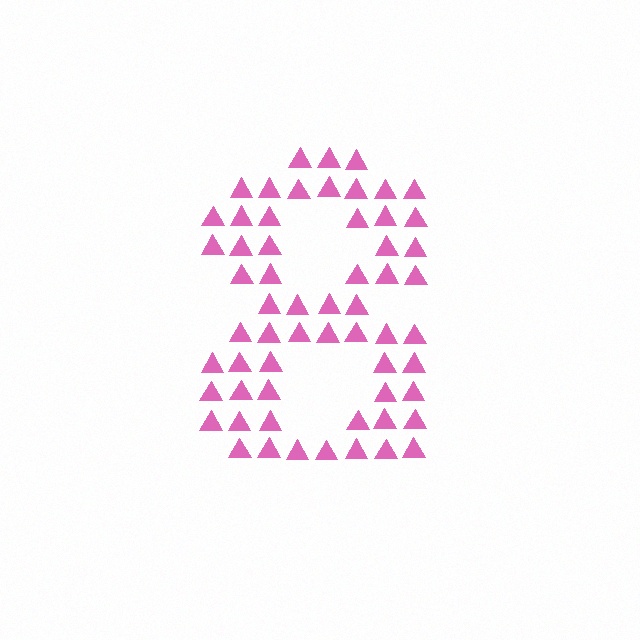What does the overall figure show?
The overall figure shows the digit 8.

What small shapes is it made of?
It is made of small triangles.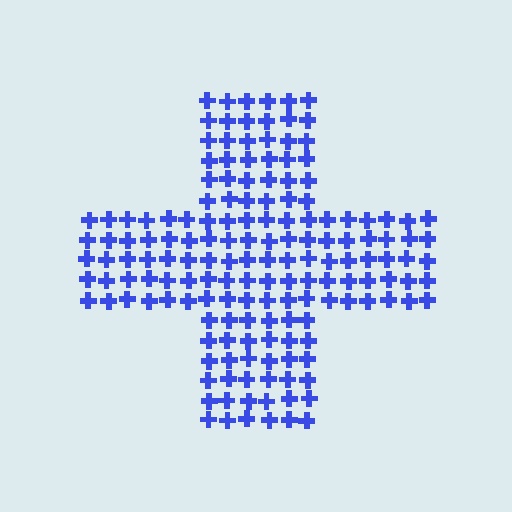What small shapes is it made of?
It is made of small crosses.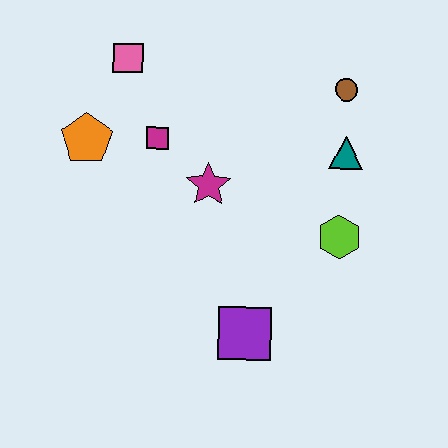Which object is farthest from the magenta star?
The brown circle is farthest from the magenta star.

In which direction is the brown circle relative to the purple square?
The brown circle is above the purple square.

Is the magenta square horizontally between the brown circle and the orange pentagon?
Yes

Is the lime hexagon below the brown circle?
Yes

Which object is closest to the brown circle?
The teal triangle is closest to the brown circle.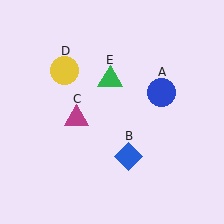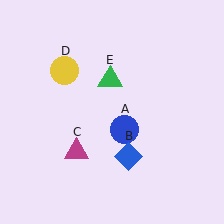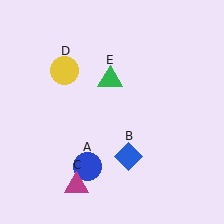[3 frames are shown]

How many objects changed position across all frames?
2 objects changed position: blue circle (object A), magenta triangle (object C).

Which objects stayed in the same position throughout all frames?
Blue diamond (object B) and yellow circle (object D) and green triangle (object E) remained stationary.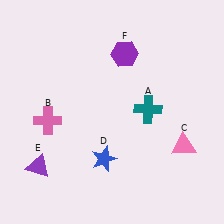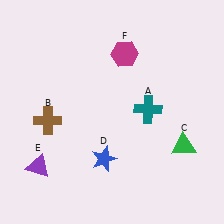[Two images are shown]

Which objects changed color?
B changed from pink to brown. C changed from pink to green. F changed from purple to magenta.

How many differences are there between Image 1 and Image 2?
There are 3 differences between the two images.